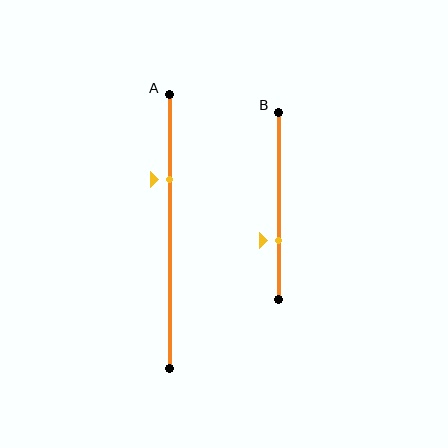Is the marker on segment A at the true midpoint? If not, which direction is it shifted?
No, the marker on segment A is shifted upward by about 19% of the segment length.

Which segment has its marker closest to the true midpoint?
Segment B has its marker closest to the true midpoint.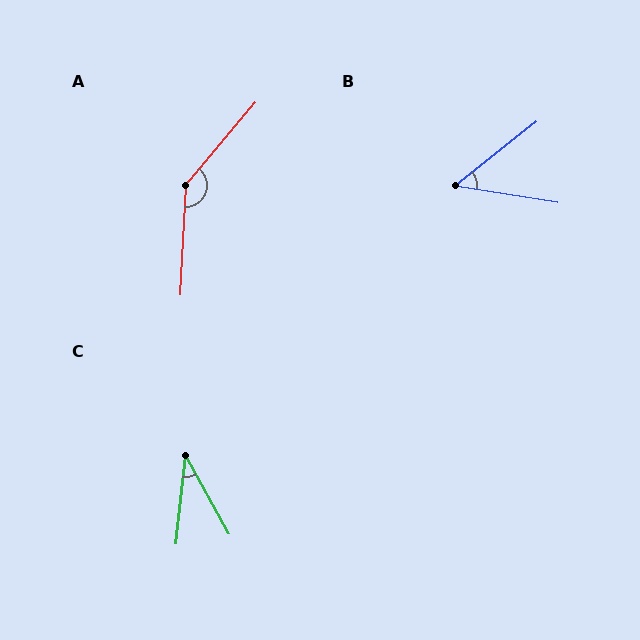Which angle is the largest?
A, at approximately 143 degrees.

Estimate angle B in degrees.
Approximately 48 degrees.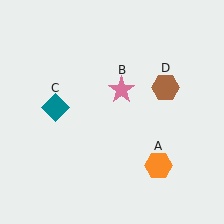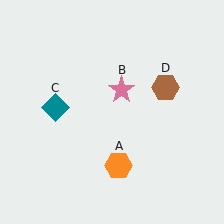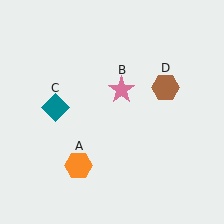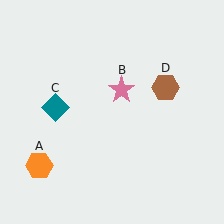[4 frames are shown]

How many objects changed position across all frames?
1 object changed position: orange hexagon (object A).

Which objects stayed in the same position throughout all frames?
Pink star (object B) and teal diamond (object C) and brown hexagon (object D) remained stationary.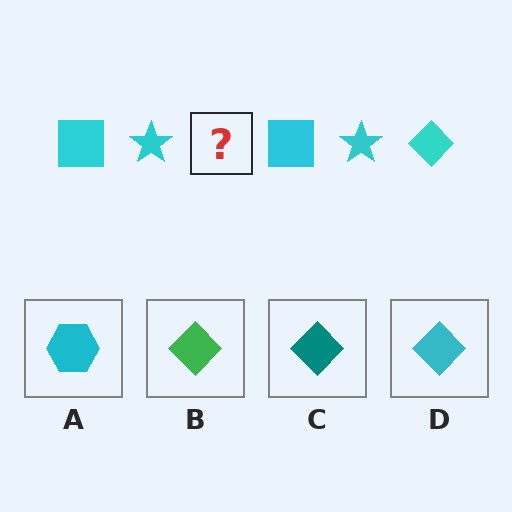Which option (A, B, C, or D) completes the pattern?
D.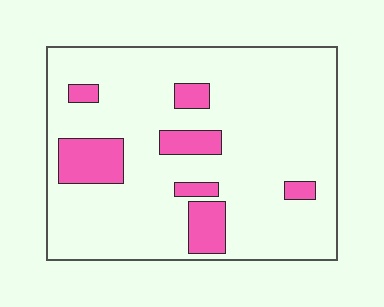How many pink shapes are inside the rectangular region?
7.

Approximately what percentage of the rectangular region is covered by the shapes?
Approximately 15%.